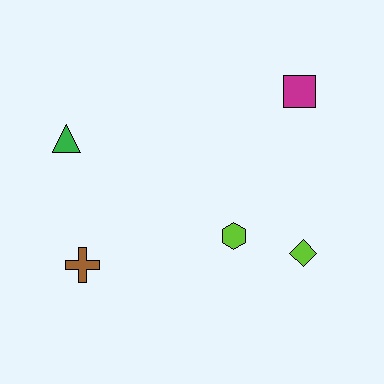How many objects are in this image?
There are 5 objects.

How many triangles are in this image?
There is 1 triangle.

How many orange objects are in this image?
There are no orange objects.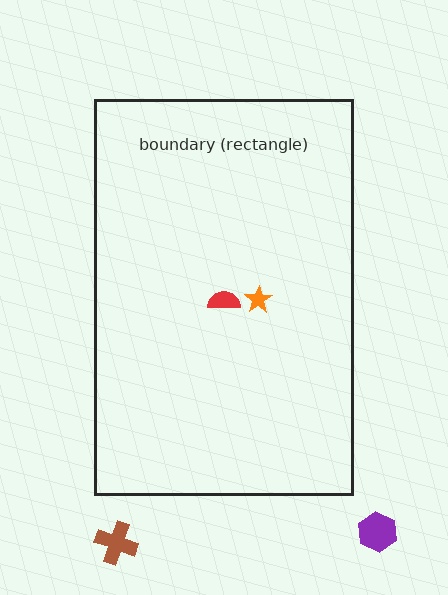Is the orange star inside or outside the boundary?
Inside.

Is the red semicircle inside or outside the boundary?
Inside.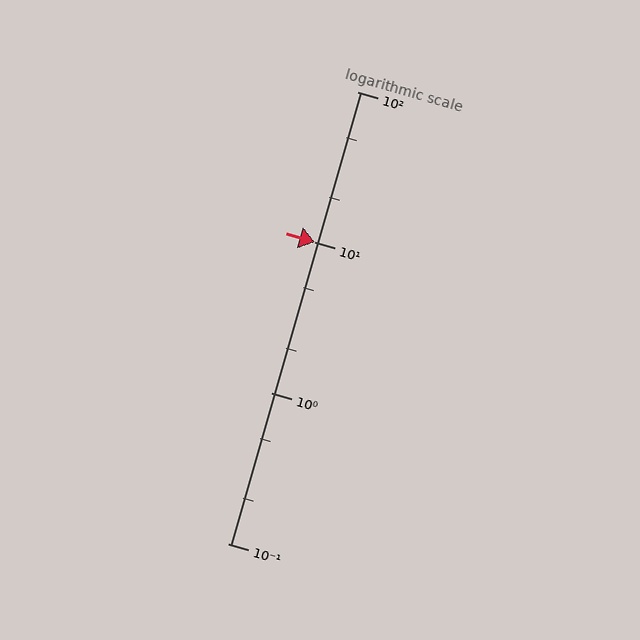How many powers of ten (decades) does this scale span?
The scale spans 3 decades, from 0.1 to 100.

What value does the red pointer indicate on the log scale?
The pointer indicates approximately 10.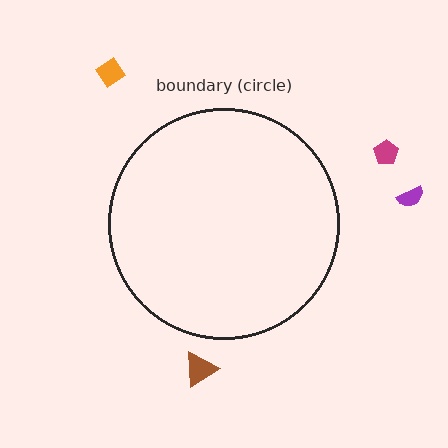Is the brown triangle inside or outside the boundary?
Outside.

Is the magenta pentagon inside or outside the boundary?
Outside.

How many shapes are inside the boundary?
0 inside, 4 outside.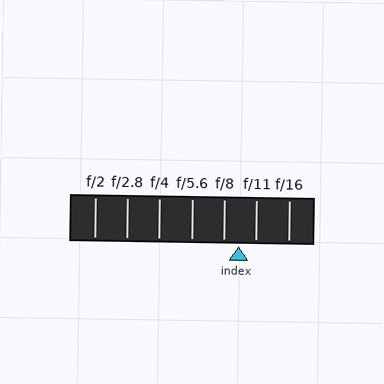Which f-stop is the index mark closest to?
The index mark is closest to f/8.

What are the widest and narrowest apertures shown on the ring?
The widest aperture shown is f/2 and the narrowest is f/16.